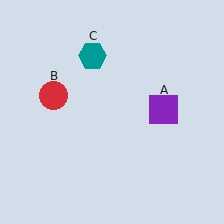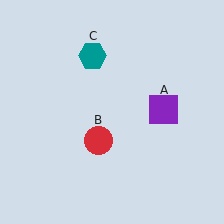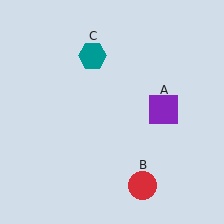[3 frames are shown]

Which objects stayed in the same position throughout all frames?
Purple square (object A) and teal hexagon (object C) remained stationary.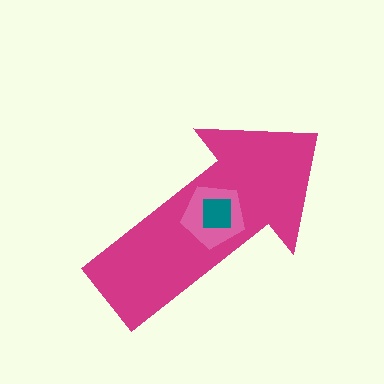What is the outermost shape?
The magenta arrow.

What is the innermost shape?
The teal square.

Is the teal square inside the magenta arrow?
Yes.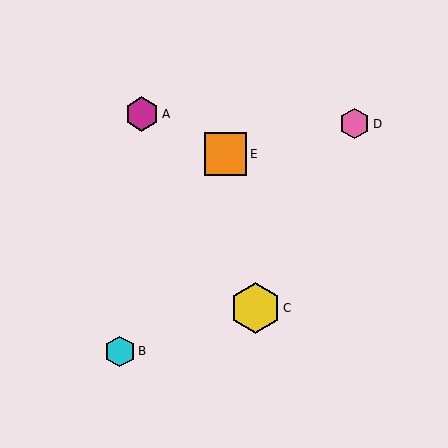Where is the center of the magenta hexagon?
The center of the magenta hexagon is at (142, 114).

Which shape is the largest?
The yellow hexagon (labeled C) is the largest.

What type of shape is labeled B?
Shape B is a cyan hexagon.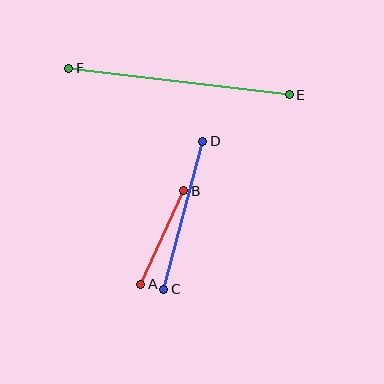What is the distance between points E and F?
The distance is approximately 222 pixels.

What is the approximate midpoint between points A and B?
The midpoint is at approximately (162, 237) pixels.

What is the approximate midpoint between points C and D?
The midpoint is at approximately (183, 215) pixels.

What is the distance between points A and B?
The distance is approximately 103 pixels.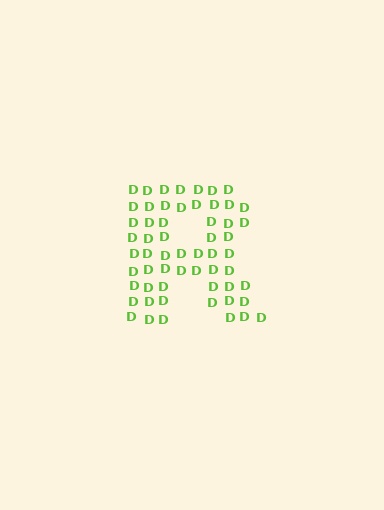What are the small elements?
The small elements are letter D's.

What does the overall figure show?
The overall figure shows the letter R.